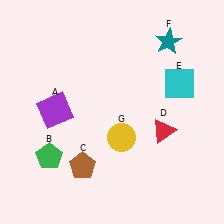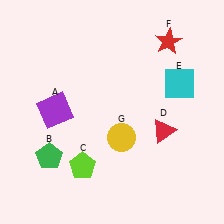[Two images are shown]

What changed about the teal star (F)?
In Image 1, F is teal. In Image 2, it changed to red.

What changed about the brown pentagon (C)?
In Image 1, C is brown. In Image 2, it changed to lime.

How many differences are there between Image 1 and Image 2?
There are 2 differences between the two images.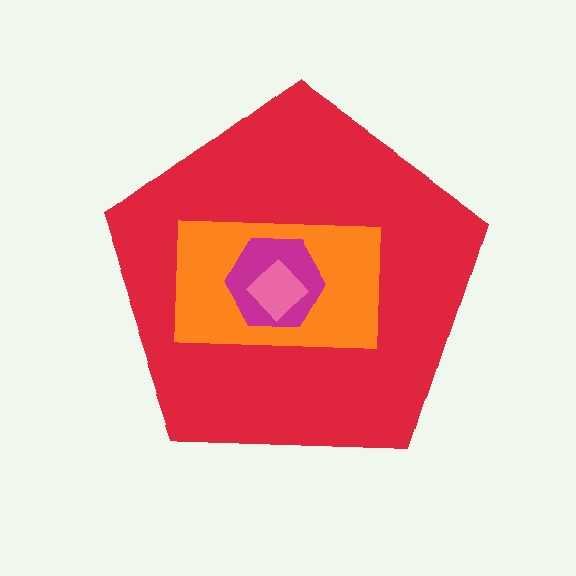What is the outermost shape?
The red pentagon.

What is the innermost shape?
The pink diamond.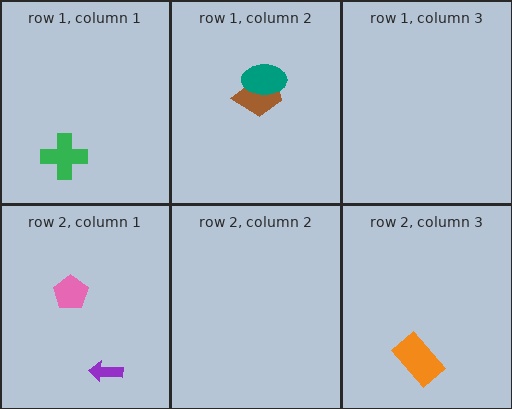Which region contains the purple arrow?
The row 2, column 1 region.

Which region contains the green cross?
The row 1, column 1 region.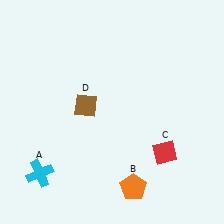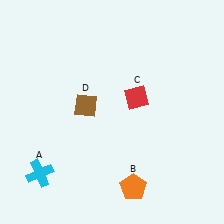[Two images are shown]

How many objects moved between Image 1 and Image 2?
1 object moved between the two images.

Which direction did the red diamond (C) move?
The red diamond (C) moved up.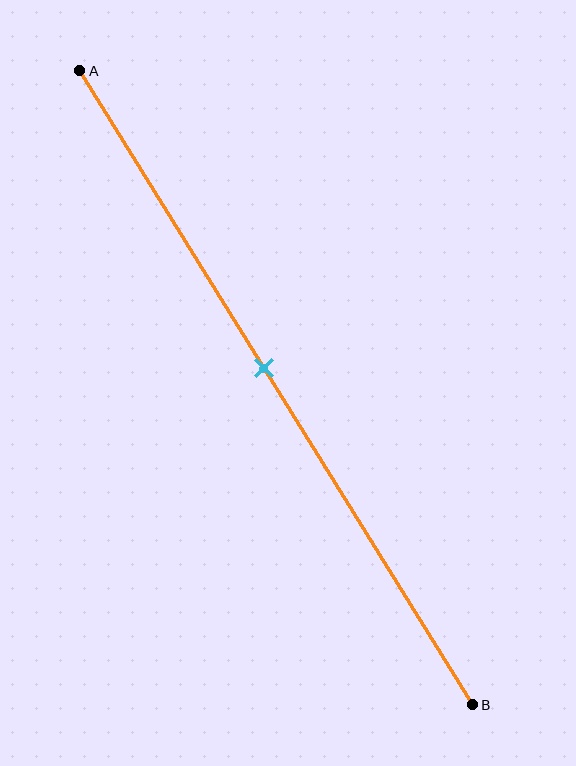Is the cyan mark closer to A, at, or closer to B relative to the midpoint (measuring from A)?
The cyan mark is closer to point A than the midpoint of segment AB.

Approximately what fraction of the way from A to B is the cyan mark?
The cyan mark is approximately 45% of the way from A to B.